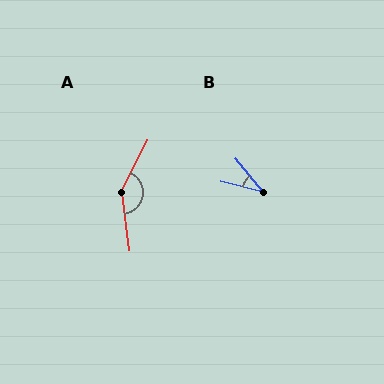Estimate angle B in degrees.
Approximately 37 degrees.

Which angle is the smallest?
B, at approximately 37 degrees.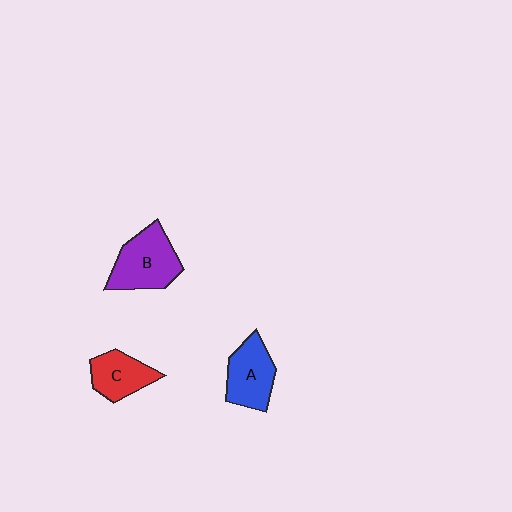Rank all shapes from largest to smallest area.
From largest to smallest: B (purple), A (blue), C (red).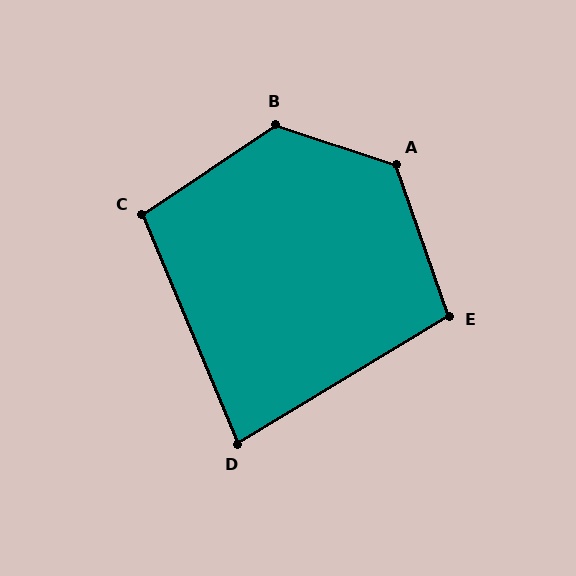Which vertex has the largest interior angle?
A, at approximately 128 degrees.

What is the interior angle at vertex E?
Approximately 102 degrees (obtuse).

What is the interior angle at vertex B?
Approximately 128 degrees (obtuse).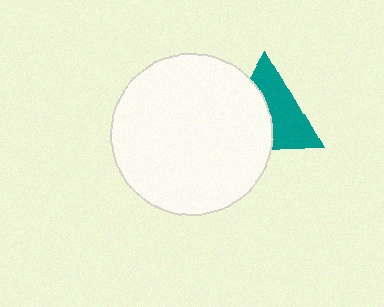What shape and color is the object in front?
The object in front is a white circle.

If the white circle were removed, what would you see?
You would see the complete teal triangle.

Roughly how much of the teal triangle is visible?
About half of it is visible (roughly 53%).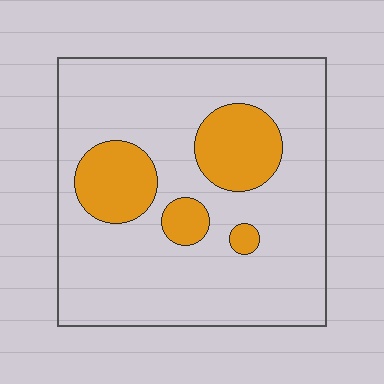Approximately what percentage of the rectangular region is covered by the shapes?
Approximately 20%.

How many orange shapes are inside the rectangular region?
4.